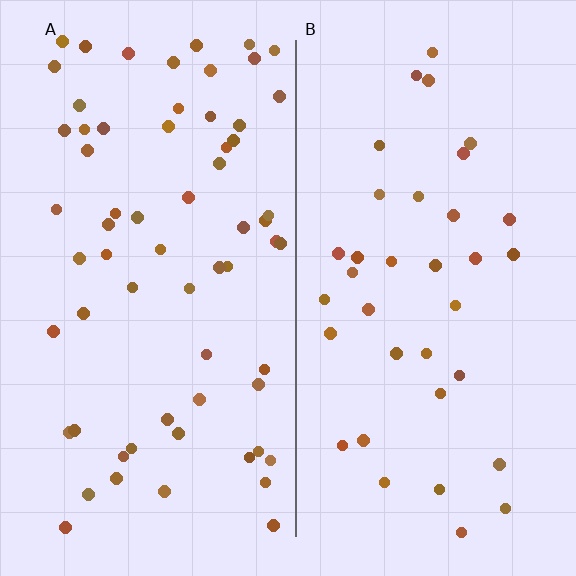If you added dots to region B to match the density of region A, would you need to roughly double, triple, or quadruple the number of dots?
Approximately double.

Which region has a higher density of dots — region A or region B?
A (the left).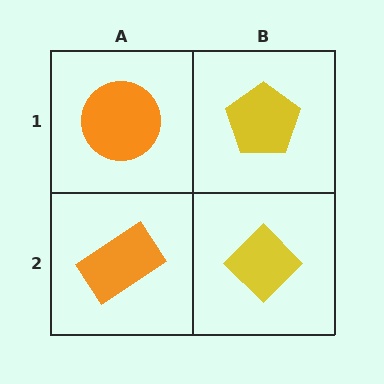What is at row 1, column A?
An orange circle.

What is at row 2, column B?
A yellow diamond.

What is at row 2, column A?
An orange rectangle.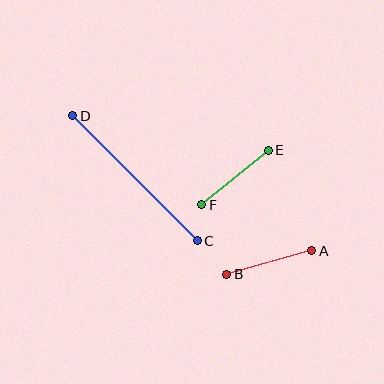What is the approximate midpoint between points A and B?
The midpoint is at approximately (269, 263) pixels.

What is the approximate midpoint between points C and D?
The midpoint is at approximately (135, 178) pixels.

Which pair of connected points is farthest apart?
Points C and D are farthest apart.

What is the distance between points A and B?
The distance is approximately 88 pixels.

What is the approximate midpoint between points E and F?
The midpoint is at approximately (235, 177) pixels.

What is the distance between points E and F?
The distance is approximately 86 pixels.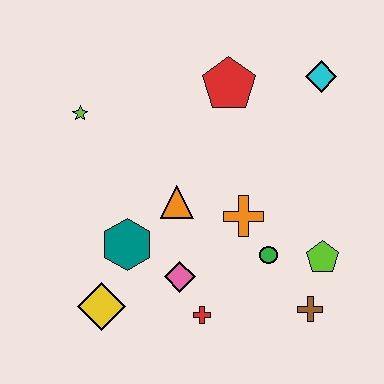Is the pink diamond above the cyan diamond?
No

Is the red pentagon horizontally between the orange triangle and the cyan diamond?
Yes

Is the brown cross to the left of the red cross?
No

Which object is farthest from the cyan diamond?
The yellow diamond is farthest from the cyan diamond.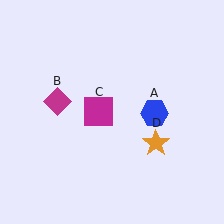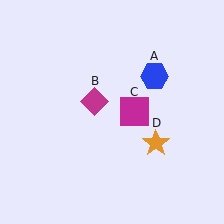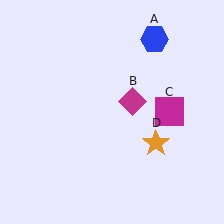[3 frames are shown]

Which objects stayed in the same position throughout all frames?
Orange star (object D) remained stationary.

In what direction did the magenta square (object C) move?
The magenta square (object C) moved right.